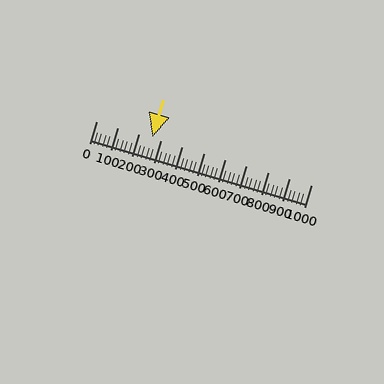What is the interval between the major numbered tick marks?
The major tick marks are spaced 100 units apart.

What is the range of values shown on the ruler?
The ruler shows values from 0 to 1000.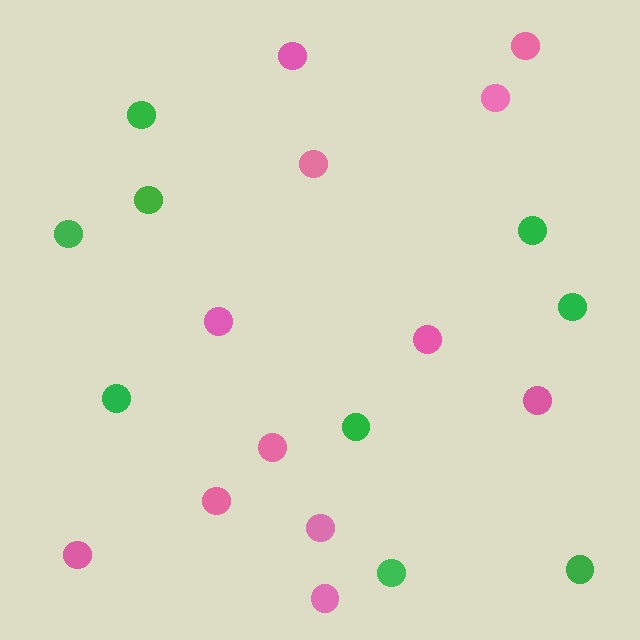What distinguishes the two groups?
There are 2 groups: one group of green circles (9) and one group of pink circles (12).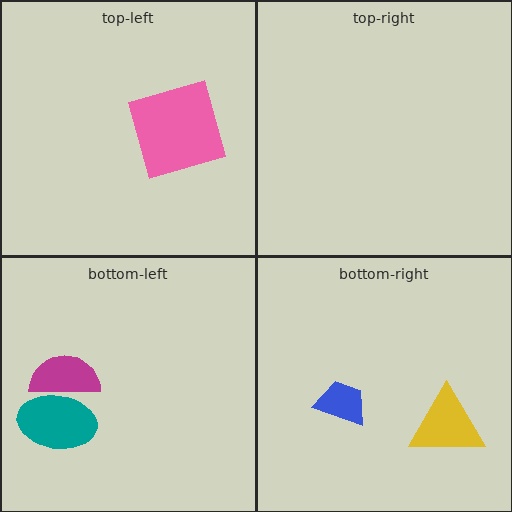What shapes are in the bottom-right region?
The blue trapezoid, the yellow triangle.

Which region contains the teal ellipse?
The bottom-left region.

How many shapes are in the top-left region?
1.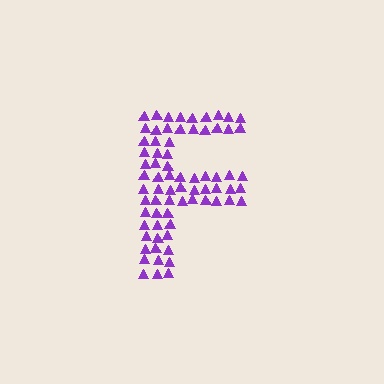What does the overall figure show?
The overall figure shows the letter F.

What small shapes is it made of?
It is made of small triangles.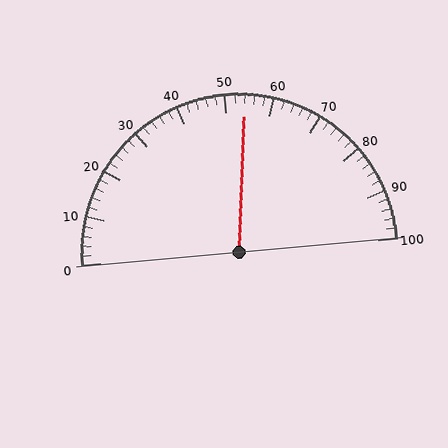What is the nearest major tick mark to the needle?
The nearest major tick mark is 50.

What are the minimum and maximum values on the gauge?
The gauge ranges from 0 to 100.